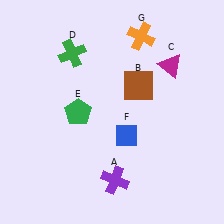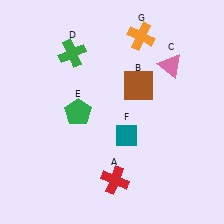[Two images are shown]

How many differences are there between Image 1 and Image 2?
There are 3 differences between the two images.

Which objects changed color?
A changed from purple to red. C changed from magenta to pink. F changed from blue to teal.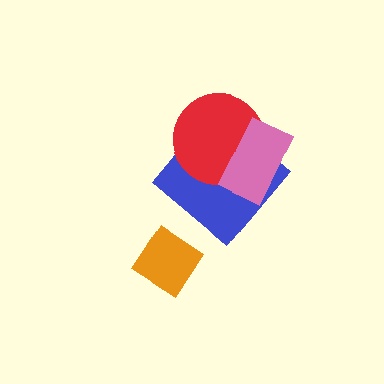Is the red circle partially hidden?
Yes, it is partially covered by another shape.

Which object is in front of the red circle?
The pink rectangle is in front of the red circle.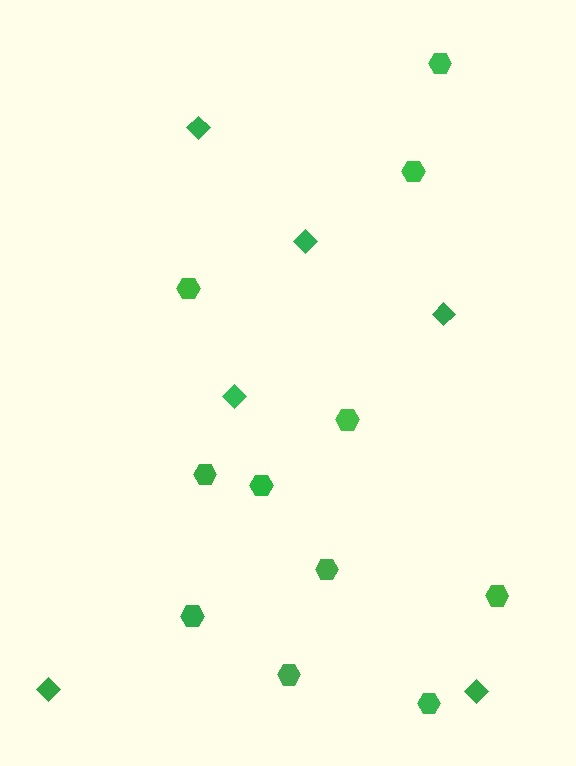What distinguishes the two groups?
There are 2 groups: one group of diamonds (6) and one group of hexagons (11).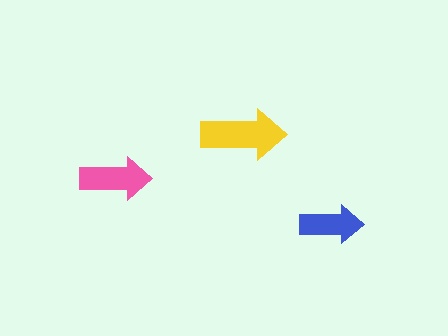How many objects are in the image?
There are 3 objects in the image.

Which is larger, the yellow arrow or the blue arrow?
The yellow one.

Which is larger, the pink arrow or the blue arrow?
The pink one.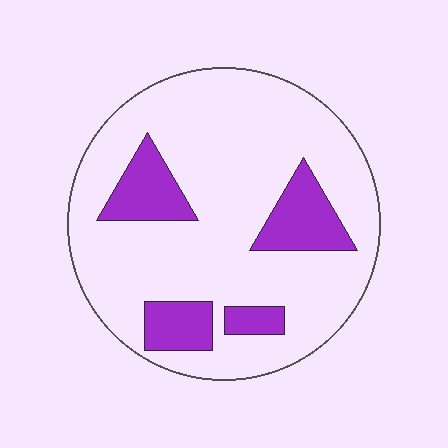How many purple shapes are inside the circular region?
4.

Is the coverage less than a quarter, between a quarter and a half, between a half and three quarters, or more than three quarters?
Less than a quarter.